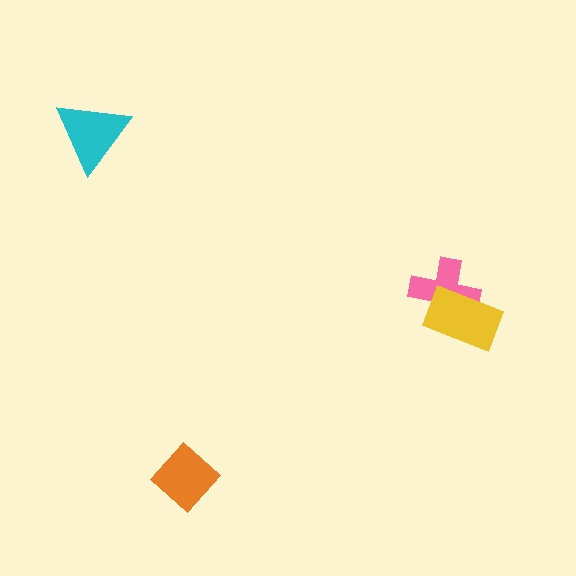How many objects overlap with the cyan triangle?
0 objects overlap with the cyan triangle.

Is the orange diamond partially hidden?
No, no other shape covers it.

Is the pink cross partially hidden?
Yes, it is partially covered by another shape.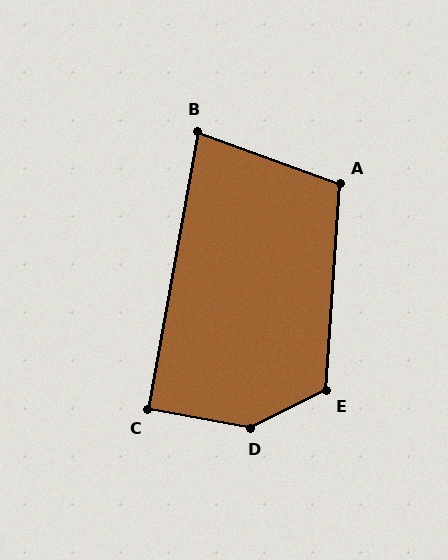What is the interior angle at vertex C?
Approximately 90 degrees (approximately right).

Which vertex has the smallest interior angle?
B, at approximately 80 degrees.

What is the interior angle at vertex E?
Approximately 120 degrees (obtuse).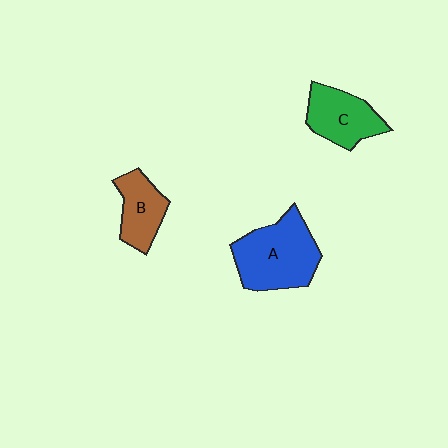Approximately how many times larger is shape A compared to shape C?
Approximately 1.4 times.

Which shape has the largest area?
Shape A (blue).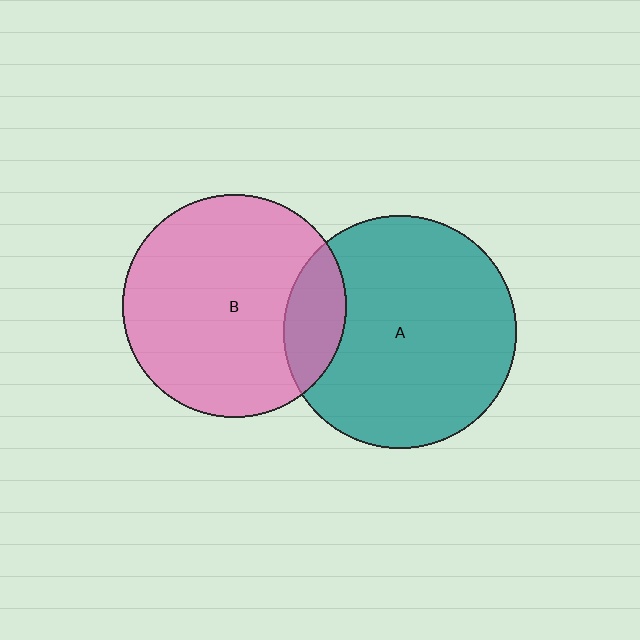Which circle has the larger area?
Circle A (teal).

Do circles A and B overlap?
Yes.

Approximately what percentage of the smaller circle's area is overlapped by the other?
Approximately 15%.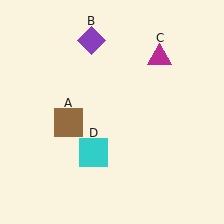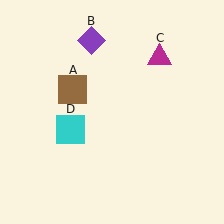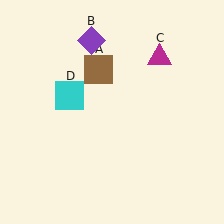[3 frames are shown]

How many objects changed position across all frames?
2 objects changed position: brown square (object A), cyan square (object D).